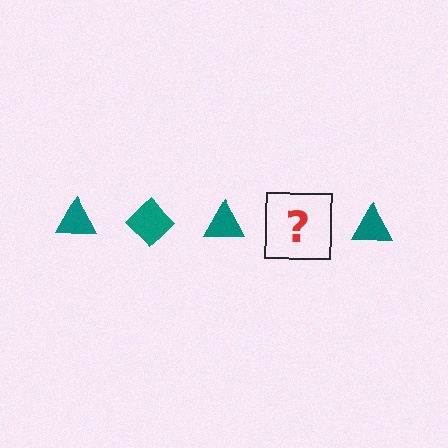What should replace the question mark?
The question mark should be replaced with a teal diamond.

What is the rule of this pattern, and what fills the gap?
The rule is that the pattern cycles through triangle, diamond shapes in teal. The gap should be filled with a teal diamond.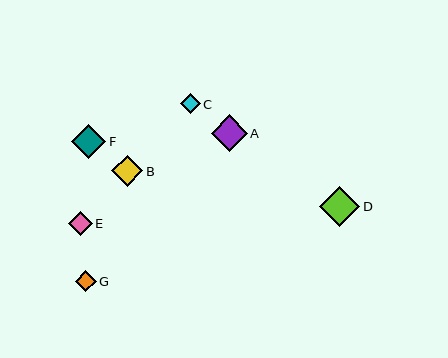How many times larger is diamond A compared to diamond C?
Diamond A is approximately 1.8 times the size of diamond C.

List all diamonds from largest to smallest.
From largest to smallest: D, A, F, B, E, G, C.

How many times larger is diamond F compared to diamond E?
Diamond F is approximately 1.4 times the size of diamond E.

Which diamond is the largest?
Diamond D is the largest with a size of approximately 41 pixels.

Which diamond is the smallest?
Diamond C is the smallest with a size of approximately 20 pixels.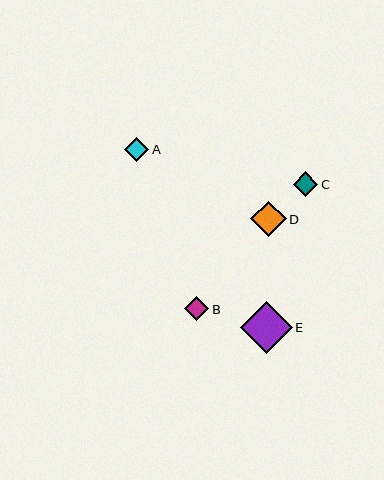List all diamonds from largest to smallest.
From largest to smallest: E, D, C, B, A.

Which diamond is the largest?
Diamond E is the largest with a size of approximately 52 pixels.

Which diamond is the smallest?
Diamond A is the smallest with a size of approximately 24 pixels.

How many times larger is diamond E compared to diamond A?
Diamond E is approximately 2.1 times the size of diamond A.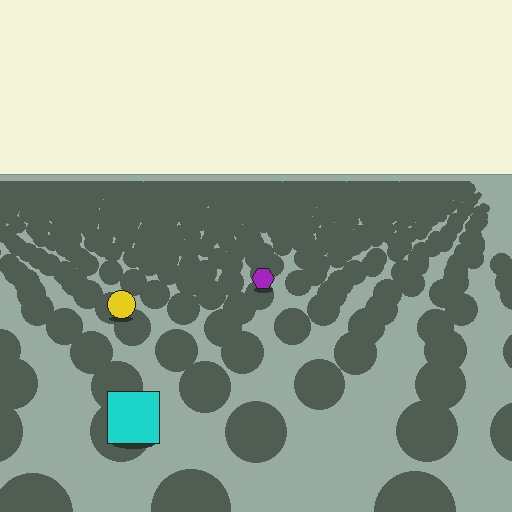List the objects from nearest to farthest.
From nearest to farthest: the cyan square, the yellow circle, the purple hexagon.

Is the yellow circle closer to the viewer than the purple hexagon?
Yes. The yellow circle is closer — you can tell from the texture gradient: the ground texture is coarser near it.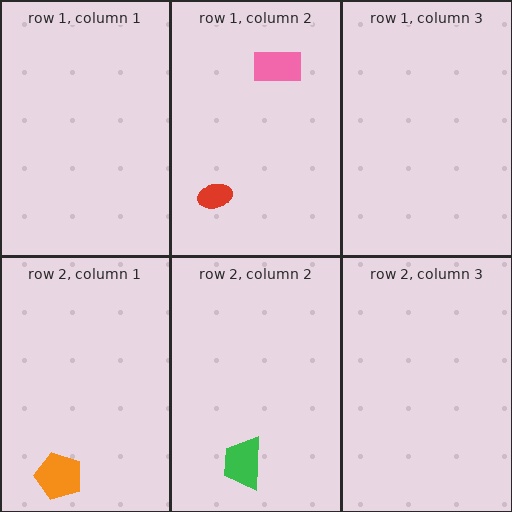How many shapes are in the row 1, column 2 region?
2.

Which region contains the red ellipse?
The row 1, column 2 region.